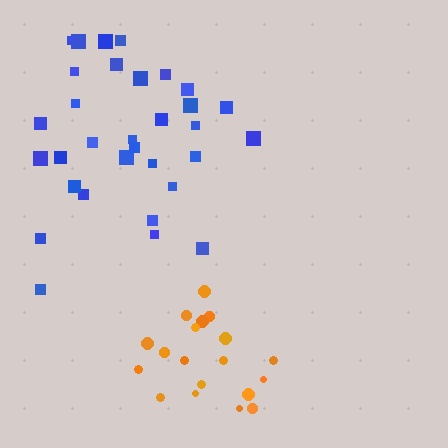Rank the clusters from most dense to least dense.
orange, blue.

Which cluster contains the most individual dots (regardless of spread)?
Blue (33).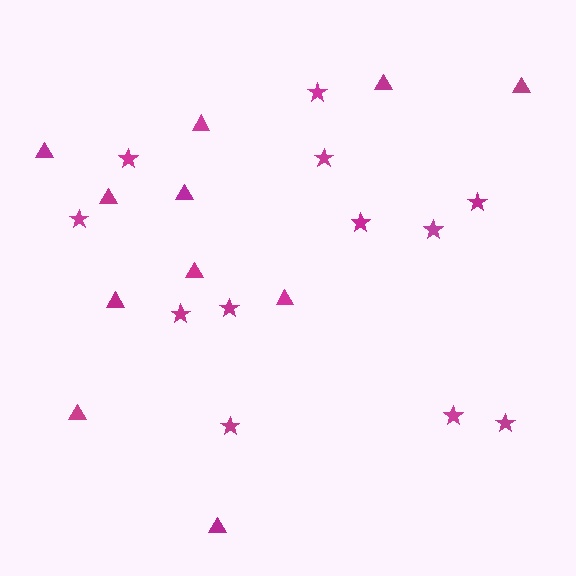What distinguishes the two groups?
There are 2 groups: one group of stars (12) and one group of triangles (11).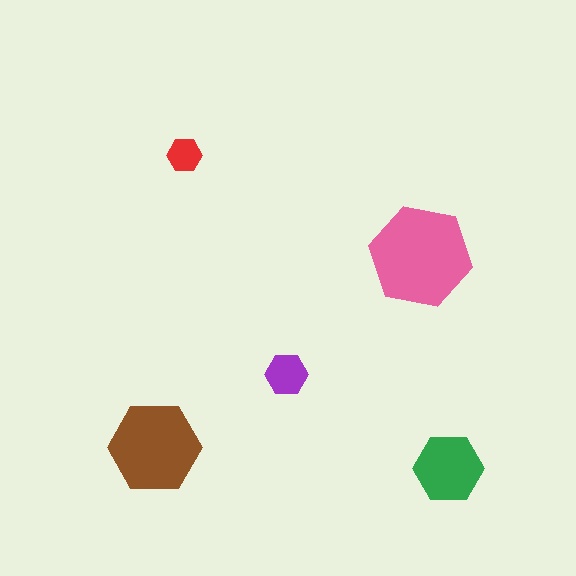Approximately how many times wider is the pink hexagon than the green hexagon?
About 1.5 times wider.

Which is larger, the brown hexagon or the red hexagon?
The brown one.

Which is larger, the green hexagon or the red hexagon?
The green one.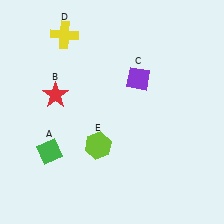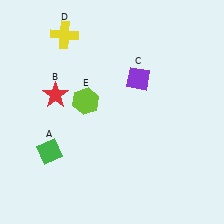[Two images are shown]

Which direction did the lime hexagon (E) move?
The lime hexagon (E) moved up.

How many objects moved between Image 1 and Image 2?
1 object moved between the two images.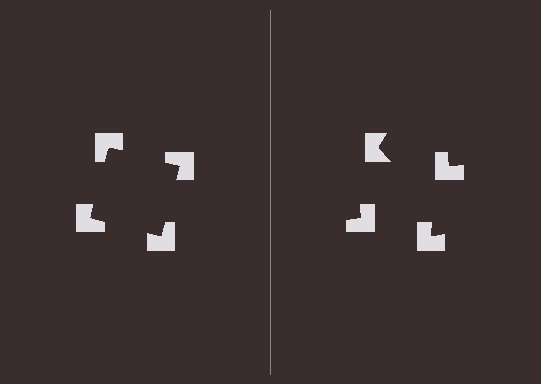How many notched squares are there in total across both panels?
8 — 4 on each side.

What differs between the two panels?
The notched squares are positioned identically on both sides; only the wedge orientations differ. On the left they align to a square; on the right they are misaligned.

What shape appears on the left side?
An illusory square.